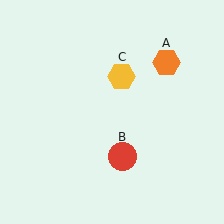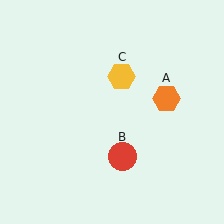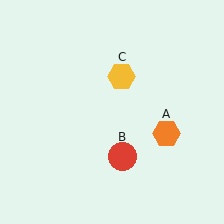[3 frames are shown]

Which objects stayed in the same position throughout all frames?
Red circle (object B) and yellow hexagon (object C) remained stationary.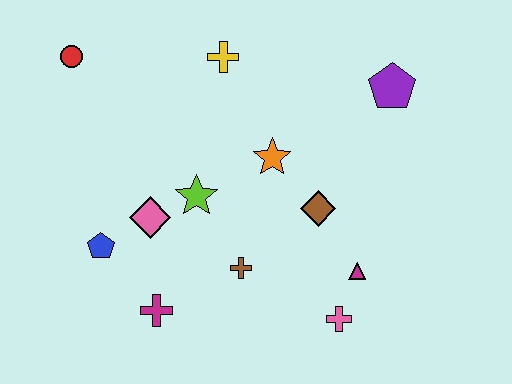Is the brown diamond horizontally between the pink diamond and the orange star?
No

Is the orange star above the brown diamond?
Yes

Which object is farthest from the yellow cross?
The pink cross is farthest from the yellow cross.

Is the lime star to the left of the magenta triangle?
Yes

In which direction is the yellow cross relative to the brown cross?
The yellow cross is above the brown cross.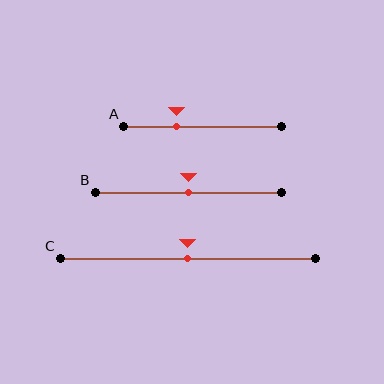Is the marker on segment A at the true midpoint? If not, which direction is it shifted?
No, the marker on segment A is shifted to the left by about 16% of the segment length.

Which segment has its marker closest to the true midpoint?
Segment B has its marker closest to the true midpoint.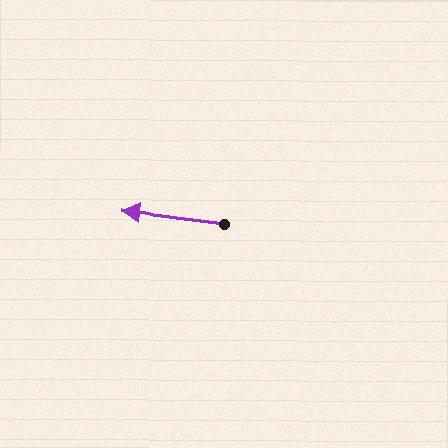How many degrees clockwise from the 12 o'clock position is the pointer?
Approximately 277 degrees.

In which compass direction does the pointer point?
West.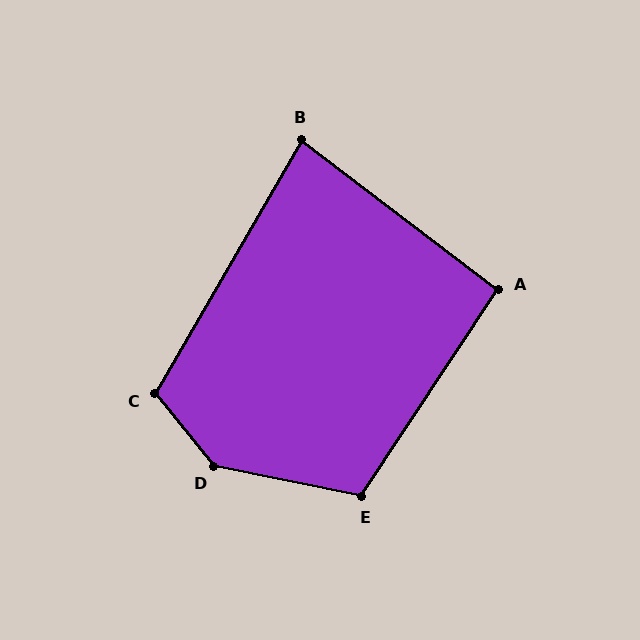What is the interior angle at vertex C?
Approximately 111 degrees (obtuse).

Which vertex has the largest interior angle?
D, at approximately 140 degrees.